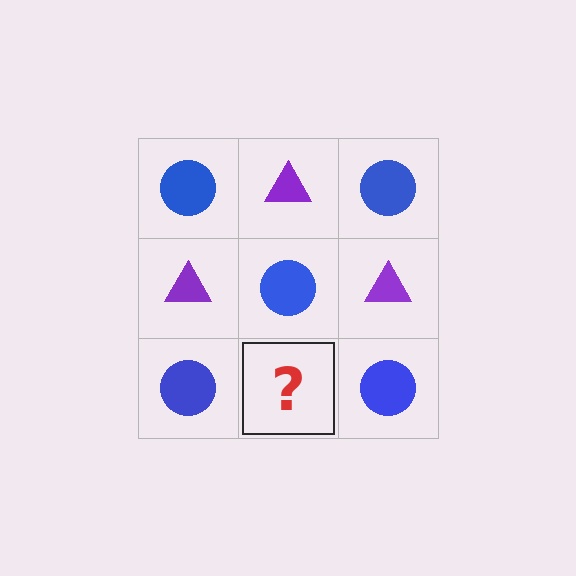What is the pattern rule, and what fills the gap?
The rule is that it alternates blue circle and purple triangle in a checkerboard pattern. The gap should be filled with a purple triangle.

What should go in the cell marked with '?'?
The missing cell should contain a purple triangle.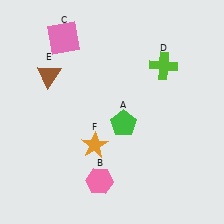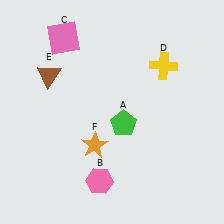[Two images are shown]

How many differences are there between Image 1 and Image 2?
There is 1 difference between the two images.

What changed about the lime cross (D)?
In Image 1, D is lime. In Image 2, it changed to yellow.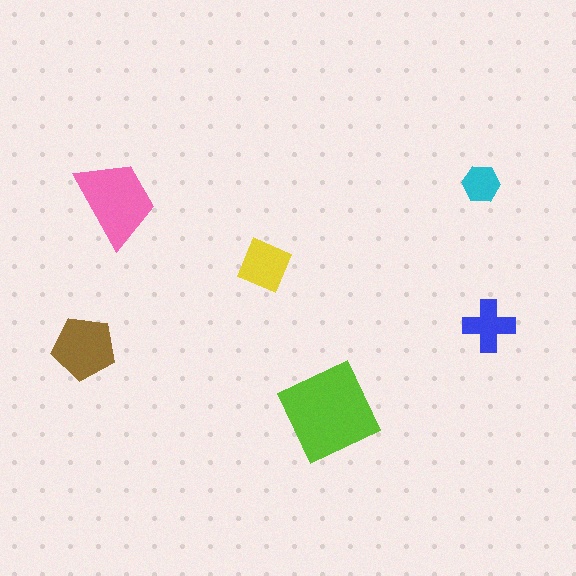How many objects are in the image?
There are 6 objects in the image.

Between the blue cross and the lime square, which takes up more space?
The lime square.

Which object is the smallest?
The cyan hexagon.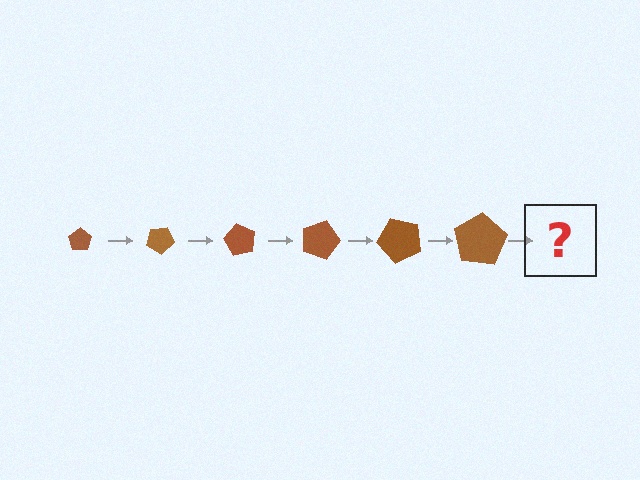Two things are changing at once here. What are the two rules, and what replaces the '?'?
The two rules are that the pentagon grows larger each step and it rotates 30 degrees each step. The '?' should be a pentagon, larger than the previous one and rotated 180 degrees from the start.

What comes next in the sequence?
The next element should be a pentagon, larger than the previous one and rotated 180 degrees from the start.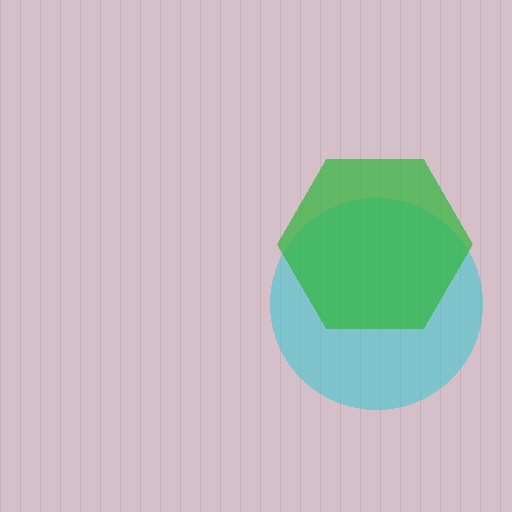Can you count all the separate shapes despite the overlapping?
Yes, there are 2 separate shapes.